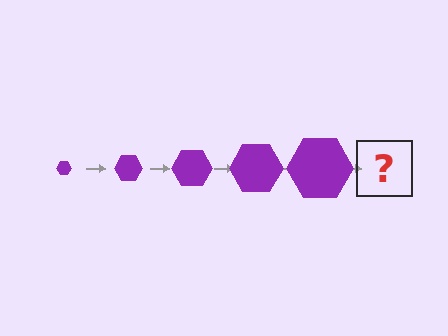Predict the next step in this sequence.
The next step is a purple hexagon, larger than the previous one.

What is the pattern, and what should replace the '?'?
The pattern is that the hexagon gets progressively larger each step. The '?' should be a purple hexagon, larger than the previous one.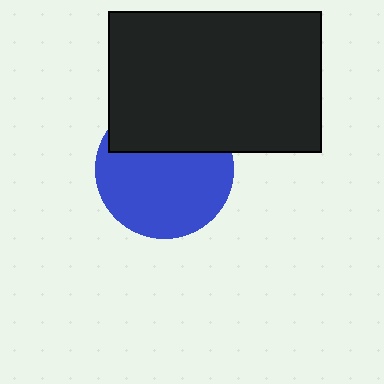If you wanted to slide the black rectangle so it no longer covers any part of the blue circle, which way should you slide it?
Slide it up — that is the most direct way to separate the two shapes.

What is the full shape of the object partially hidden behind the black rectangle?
The partially hidden object is a blue circle.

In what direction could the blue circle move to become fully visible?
The blue circle could move down. That would shift it out from behind the black rectangle entirely.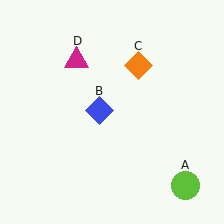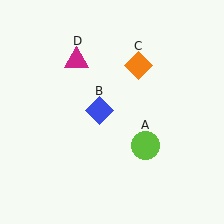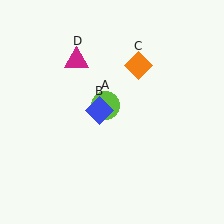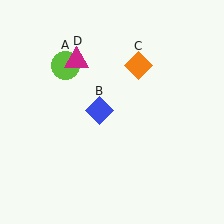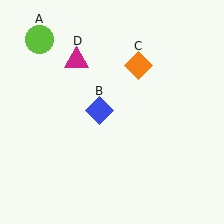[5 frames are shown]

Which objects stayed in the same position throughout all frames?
Blue diamond (object B) and orange diamond (object C) and magenta triangle (object D) remained stationary.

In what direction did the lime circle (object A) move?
The lime circle (object A) moved up and to the left.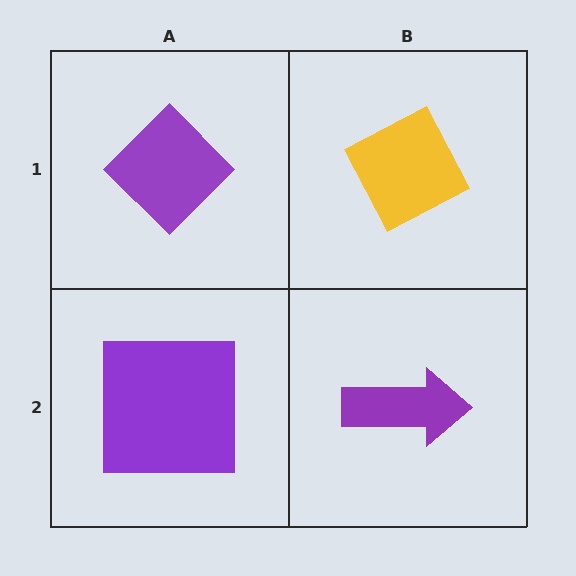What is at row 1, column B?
A yellow diamond.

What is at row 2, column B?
A purple arrow.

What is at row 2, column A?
A purple square.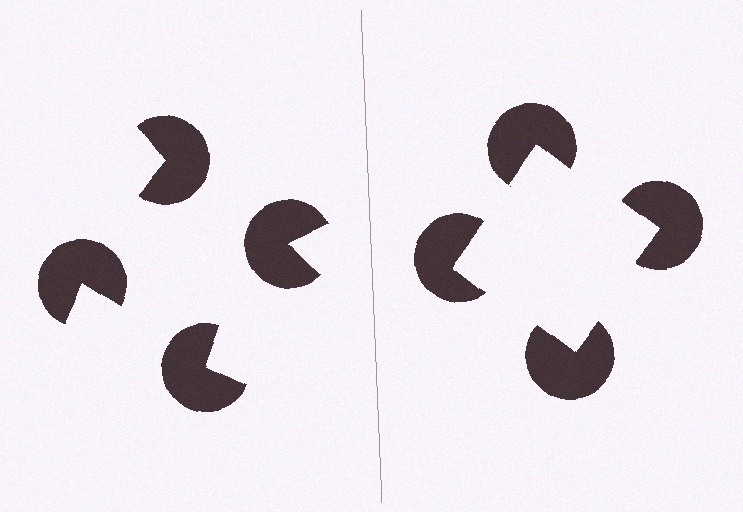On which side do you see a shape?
An illusory square appears on the right side. On the left side the wedge cuts are rotated, so no coherent shape forms.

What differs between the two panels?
The pac-man discs are positioned identically on both sides; only the wedge orientations differ. On the right they align to a square; on the left they are misaligned.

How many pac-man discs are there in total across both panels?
8 — 4 on each side.